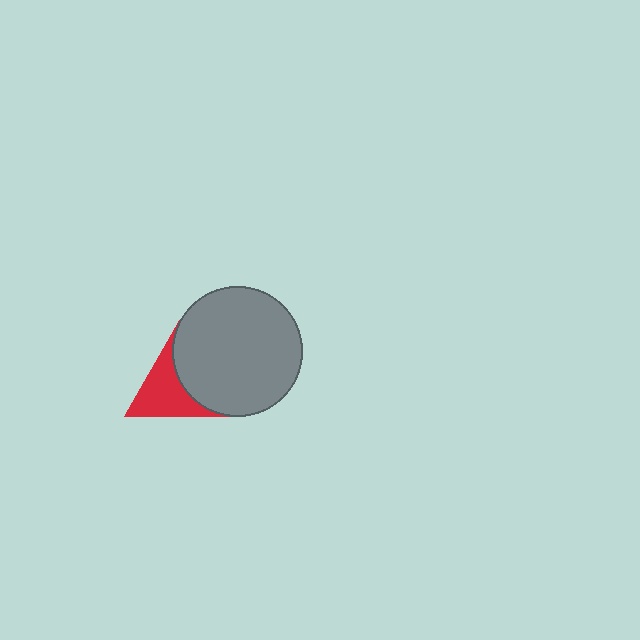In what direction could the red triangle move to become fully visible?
The red triangle could move left. That would shift it out from behind the gray circle entirely.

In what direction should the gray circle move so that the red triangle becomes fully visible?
The gray circle should move right. That is the shortest direction to clear the overlap and leave the red triangle fully visible.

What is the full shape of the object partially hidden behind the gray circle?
The partially hidden object is a red triangle.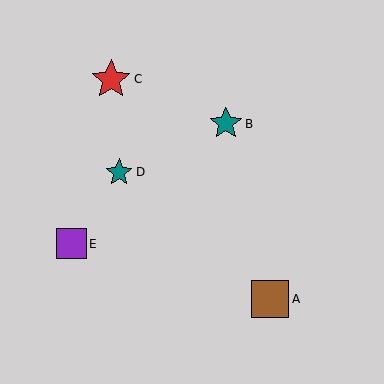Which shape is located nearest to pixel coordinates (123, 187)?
The teal star (labeled D) at (119, 172) is nearest to that location.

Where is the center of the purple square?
The center of the purple square is at (71, 244).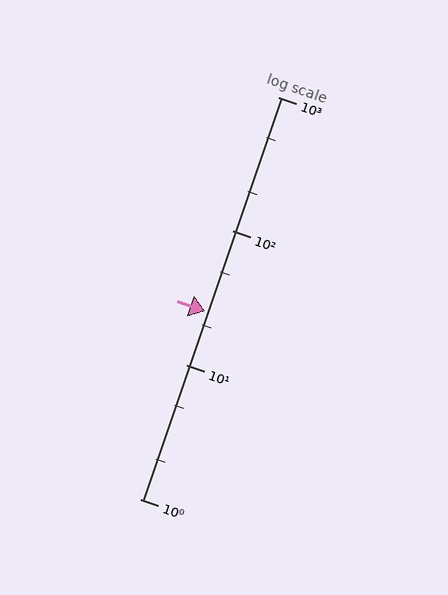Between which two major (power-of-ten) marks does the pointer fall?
The pointer is between 10 and 100.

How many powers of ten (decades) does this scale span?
The scale spans 3 decades, from 1 to 1000.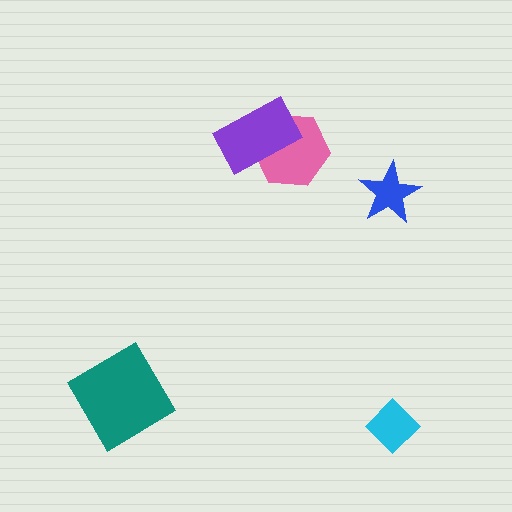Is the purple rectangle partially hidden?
No, no other shape covers it.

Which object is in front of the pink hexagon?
The purple rectangle is in front of the pink hexagon.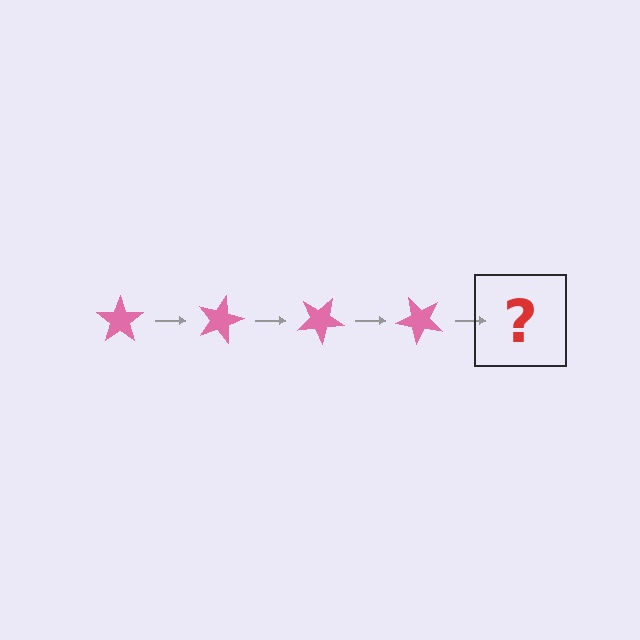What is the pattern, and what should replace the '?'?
The pattern is that the star rotates 15 degrees each step. The '?' should be a pink star rotated 60 degrees.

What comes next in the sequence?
The next element should be a pink star rotated 60 degrees.